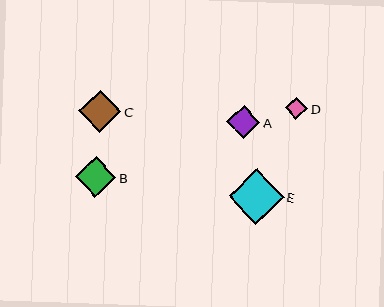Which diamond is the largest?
Diamond E is the largest with a size of approximately 55 pixels.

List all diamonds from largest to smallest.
From largest to smallest: E, C, B, A, D.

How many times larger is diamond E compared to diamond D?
Diamond E is approximately 2.5 times the size of diamond D.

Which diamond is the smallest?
Diamond D is the smallest with a size of approximately 22 pixels.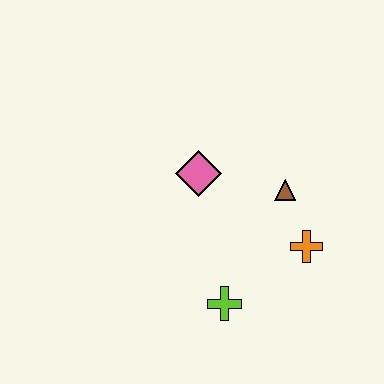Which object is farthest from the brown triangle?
The lime cross is farthest from the brown triangle.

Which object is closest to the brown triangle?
The orange cross is closest to the brown triangle.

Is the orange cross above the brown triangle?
No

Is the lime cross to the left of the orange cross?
Yes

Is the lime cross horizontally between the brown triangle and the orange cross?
No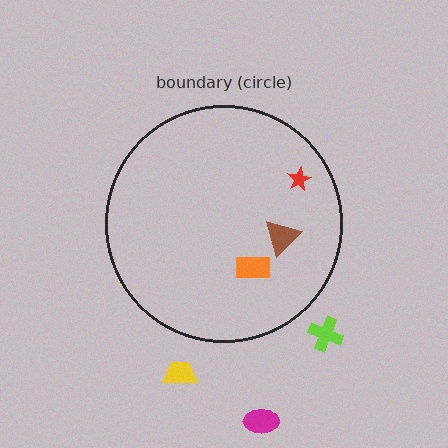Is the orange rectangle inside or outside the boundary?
Inside.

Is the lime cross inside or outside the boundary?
Outside.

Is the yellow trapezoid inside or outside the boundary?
Outside.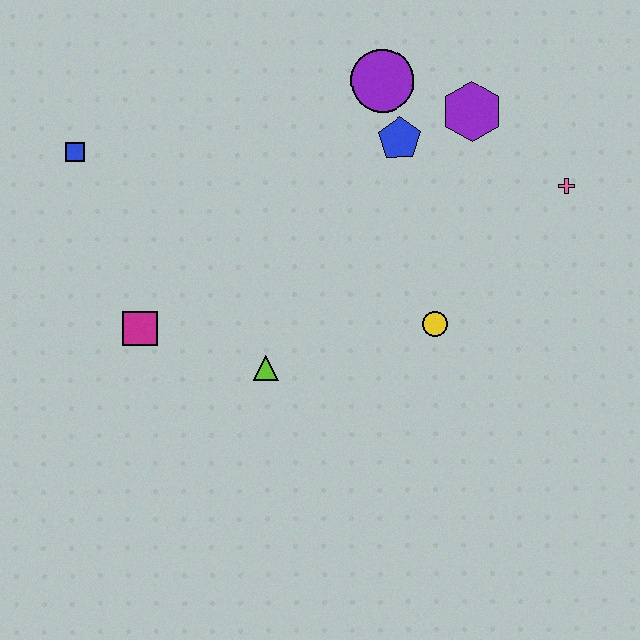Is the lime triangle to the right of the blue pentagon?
No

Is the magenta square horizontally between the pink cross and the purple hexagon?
No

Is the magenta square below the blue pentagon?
Yes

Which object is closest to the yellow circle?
The lime triangle is closest to the yellow circle.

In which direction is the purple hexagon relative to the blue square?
The purple hexagon is to the right of the blue square.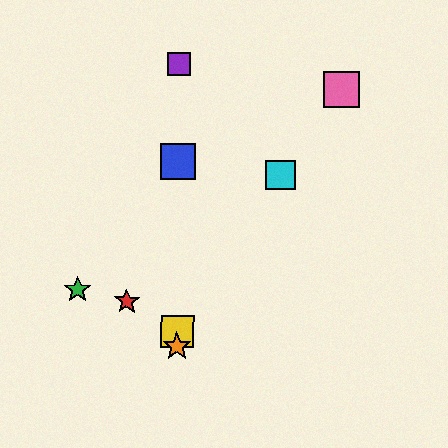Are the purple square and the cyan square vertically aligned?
No, the purple square is at x≈179 and the cyan square is at x≈281.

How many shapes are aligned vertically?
4 shapes (the blue square, the yellow square, the purple square, the orange star) are aligned vertically.